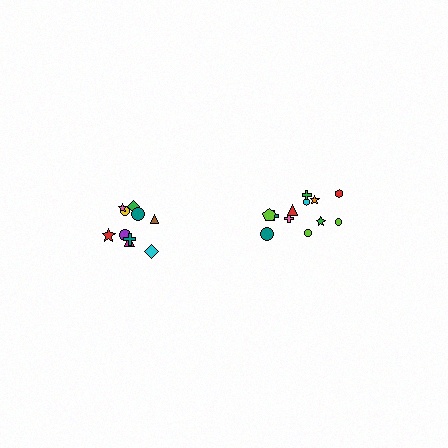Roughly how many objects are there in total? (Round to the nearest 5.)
Roughly 20 objects in total.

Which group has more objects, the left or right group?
The right group.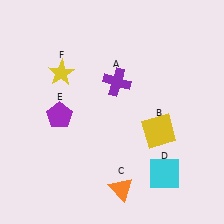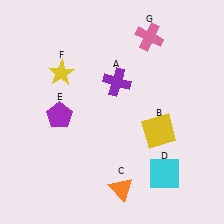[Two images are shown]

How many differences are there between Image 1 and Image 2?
There is 1 difference between the two images.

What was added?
A pink cross (G) was added in Image 2.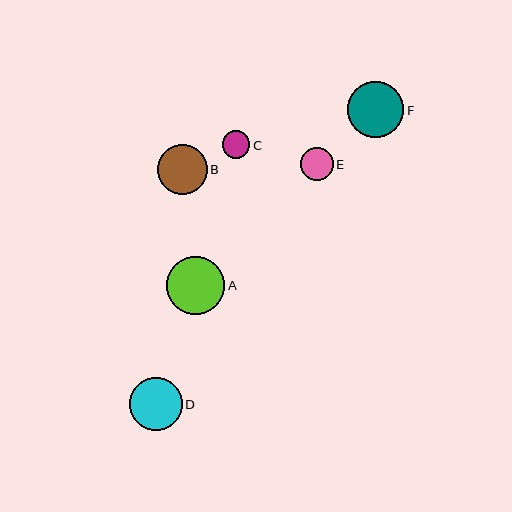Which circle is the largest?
Circle A is the largest with a size of approximately 59 pixels.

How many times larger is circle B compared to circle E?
Circle B is approximately 1.5 times the size of circle E.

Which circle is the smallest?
Circle C is the smallest with a size of approximately 27 pixels.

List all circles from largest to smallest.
From largest to smallest: A, F, D, B, E, C.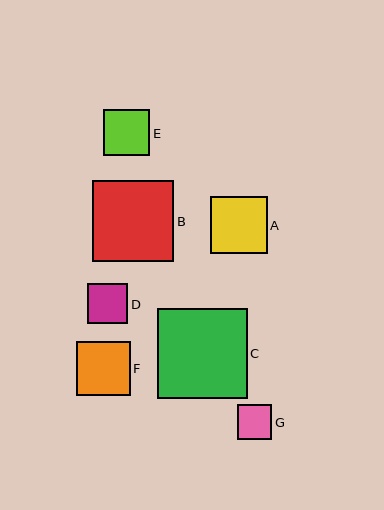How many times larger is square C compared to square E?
Square C is approximately 1.9 times the size of square E.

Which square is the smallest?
Square G is the smallest with a size of approximately 34 pixels.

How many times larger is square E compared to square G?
Square E is approximately 1.4 times the size of square G.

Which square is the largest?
Square C is the largest with a size of approximately 89 pixels.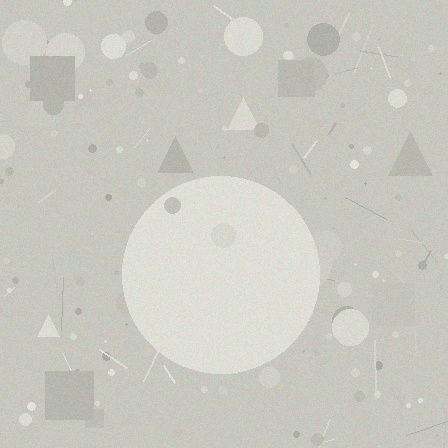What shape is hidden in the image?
A circle is hidden in the image.